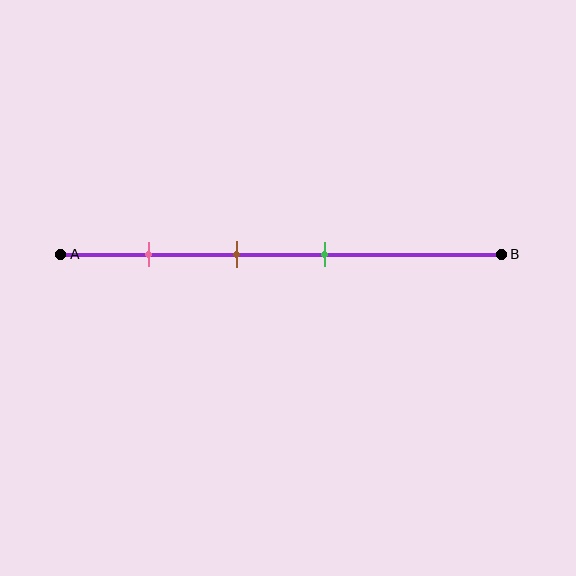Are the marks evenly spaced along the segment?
Yes, the marks are approximately evenly spaced.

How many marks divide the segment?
There are 3 marks dividing the segment.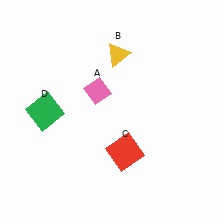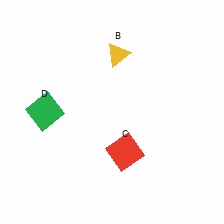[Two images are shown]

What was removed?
The pink diamond (A) was removed in Image 2.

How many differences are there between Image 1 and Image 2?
There is 1 difference between the two images.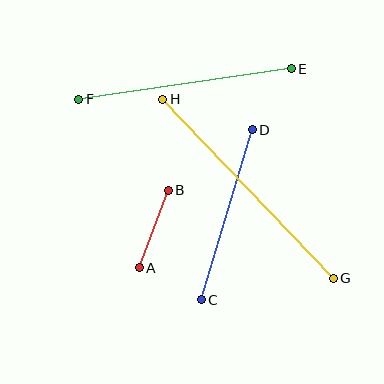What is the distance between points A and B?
The distance is approximately 83 pixels.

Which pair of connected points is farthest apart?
Points G and H are farthest apart.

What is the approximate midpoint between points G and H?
The midpoint is at approximately (248, 189) pixels.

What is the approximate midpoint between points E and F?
The midpoint is at approximately (185, 84) pixels.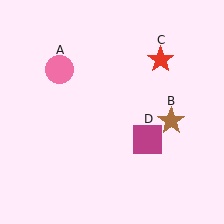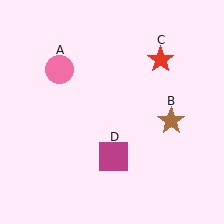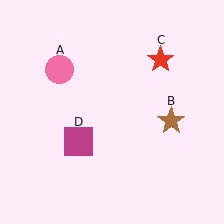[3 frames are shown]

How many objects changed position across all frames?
1 object changed position: magenta square (object D).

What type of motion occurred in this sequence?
The magenta square (object D) rotated clockwise around the center of the scene.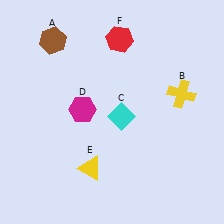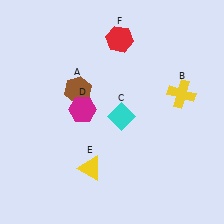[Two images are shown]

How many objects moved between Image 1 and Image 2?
1 object moved between the two images.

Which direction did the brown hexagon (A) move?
The brown hexagon (A) moved down.